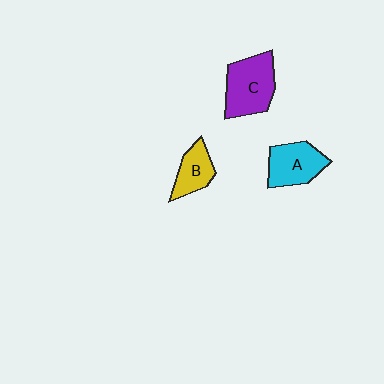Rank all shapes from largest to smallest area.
From largest to smallest: C (purple), A (cyan), B (yellow).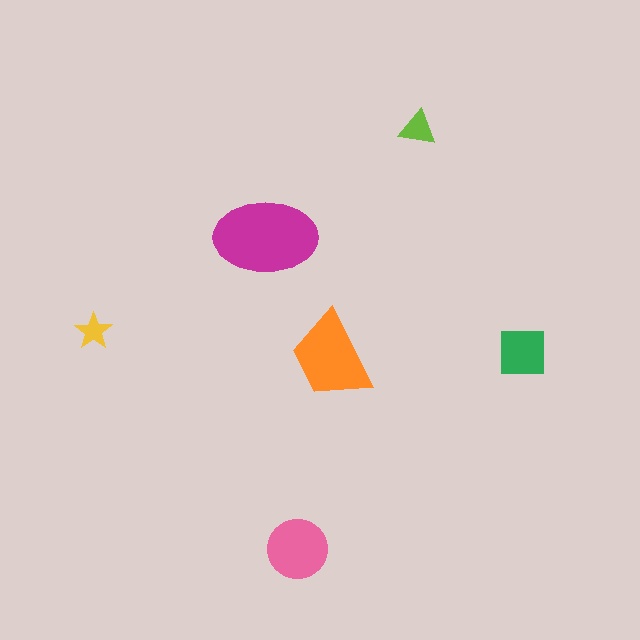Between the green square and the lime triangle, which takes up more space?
The green square.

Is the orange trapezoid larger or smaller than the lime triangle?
Larger.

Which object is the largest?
The magenta ellipse.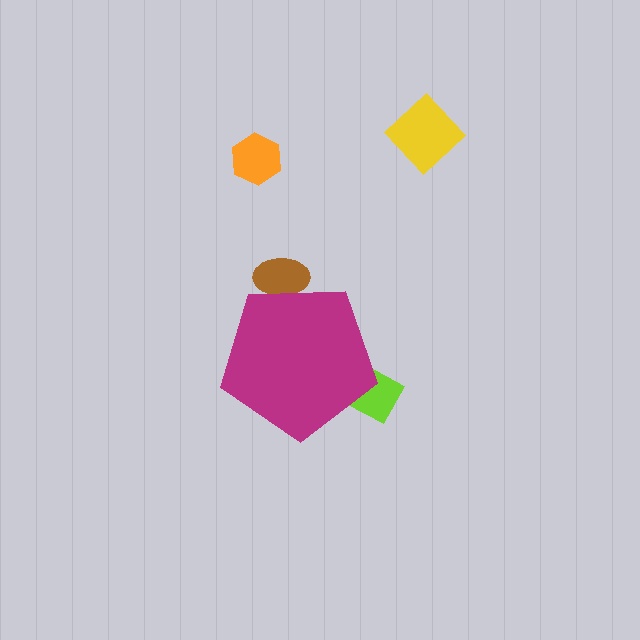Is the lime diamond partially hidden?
Yes, the lime diamond is partially hidden behind the magenta pentagon.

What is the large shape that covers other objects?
A magenta pentagon.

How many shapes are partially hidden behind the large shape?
2 shapes are partially hidden.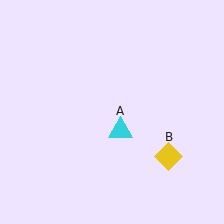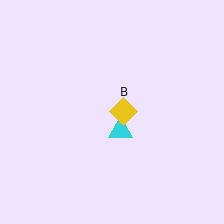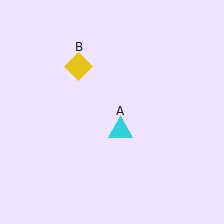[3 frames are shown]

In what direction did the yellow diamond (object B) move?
The yellow diamond (object B) moved up and to the left.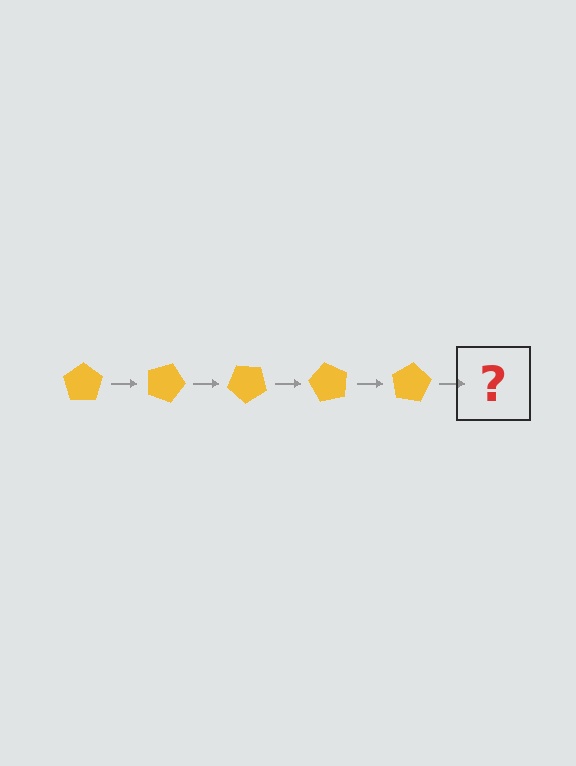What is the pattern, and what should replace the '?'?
The pattern is that the pentagon rotates 20 degrees each step. The '?' should be a yellow pentagon rotated 100 degrees.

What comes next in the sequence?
The next element should be a yellow pentagon rotated 100 degrees.